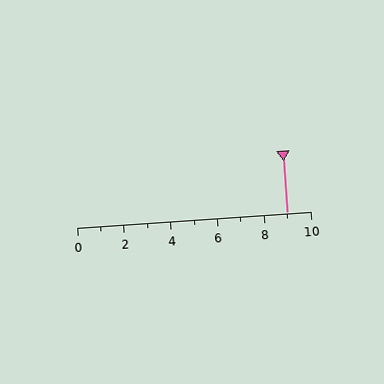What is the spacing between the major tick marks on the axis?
The major ticks are spaced 2 apart.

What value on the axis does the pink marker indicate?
The marker indicates approximately 9.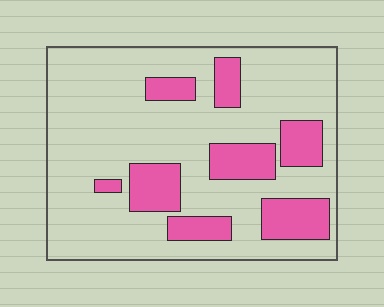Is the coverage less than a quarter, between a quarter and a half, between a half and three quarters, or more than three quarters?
Less than a quarter.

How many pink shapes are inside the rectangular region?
8.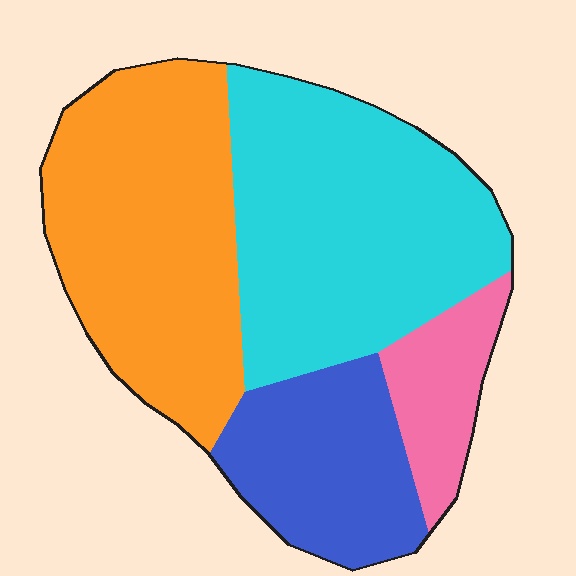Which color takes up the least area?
Pink, at roughly 10%.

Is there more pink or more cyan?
Cyan.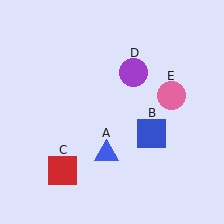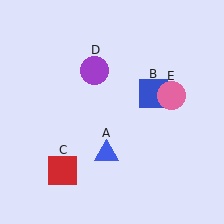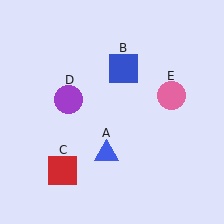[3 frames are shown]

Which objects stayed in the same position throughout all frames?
Blue triangle (object A) and red square (object C) and pink circle (object E) remained stationary.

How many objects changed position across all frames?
2 objects changed position: blue square (object B), purple circle (object D).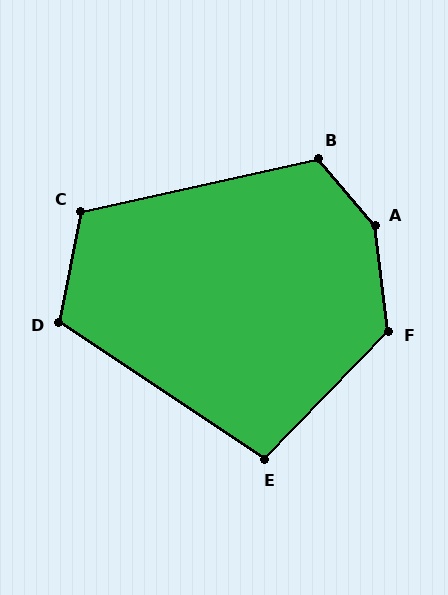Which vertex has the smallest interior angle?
E, at approximately 100 degrees.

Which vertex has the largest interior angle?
A, at approximately 146 degrees.